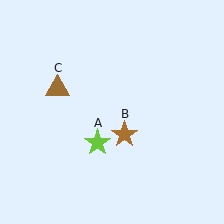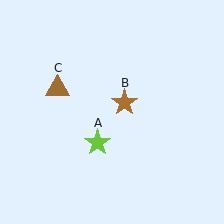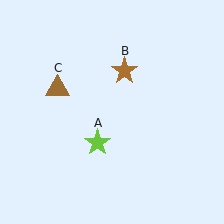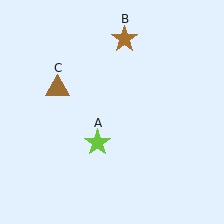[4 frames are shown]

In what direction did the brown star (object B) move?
The brown star (object B) moved up.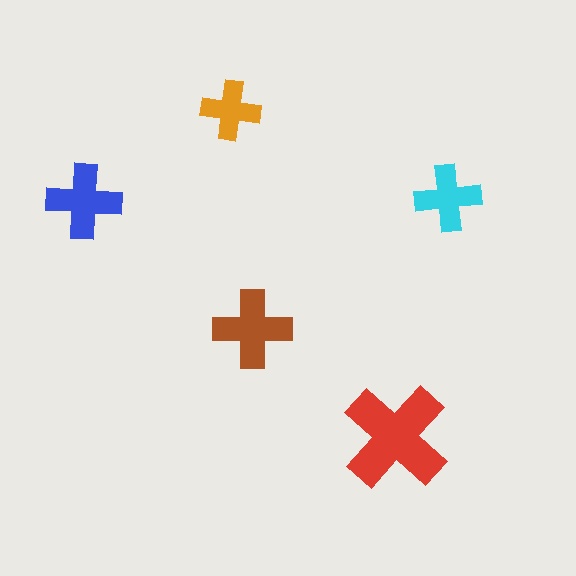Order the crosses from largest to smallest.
the red one, the brown one, the blue one, the cyan one, the orange one.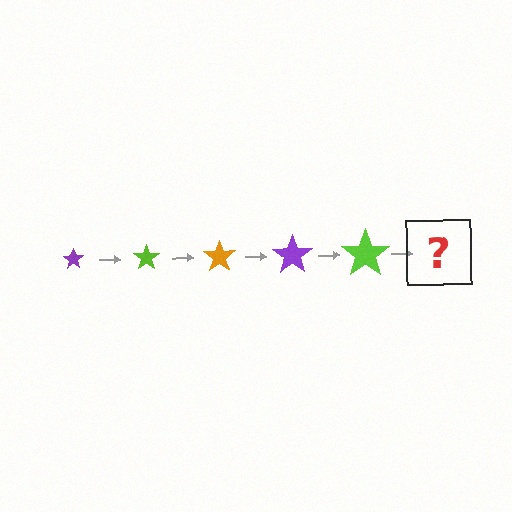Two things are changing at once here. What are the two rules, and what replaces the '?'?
The two rules are that the star grows larger each step and the color cycles through purple, lime, and orange. The '?' should be an orange star, larger than the previous one.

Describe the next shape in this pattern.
It should be an orange star, larger than the previous one.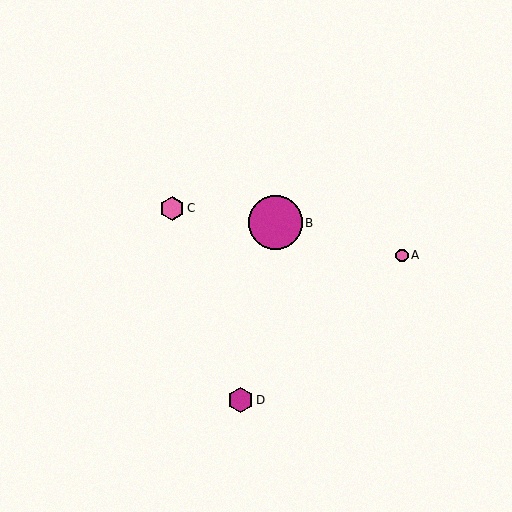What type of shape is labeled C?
Shape C is a pink hexagon.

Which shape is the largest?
The magenta circle (labeled B) is the largest.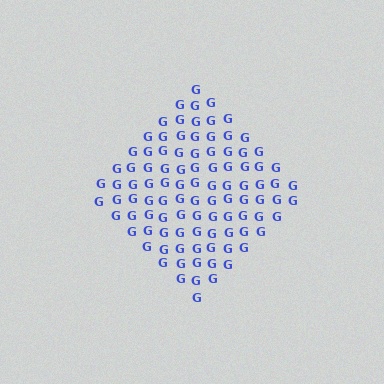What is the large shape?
The large shape is a diamond.